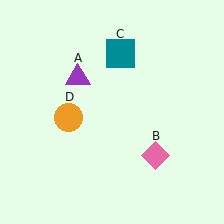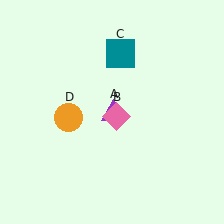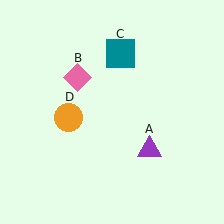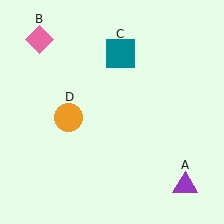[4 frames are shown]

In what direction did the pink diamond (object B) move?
The pink diamond (object B) moved up and to the left.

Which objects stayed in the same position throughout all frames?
Teal square (object C) and orange circle (object D) remained stationary.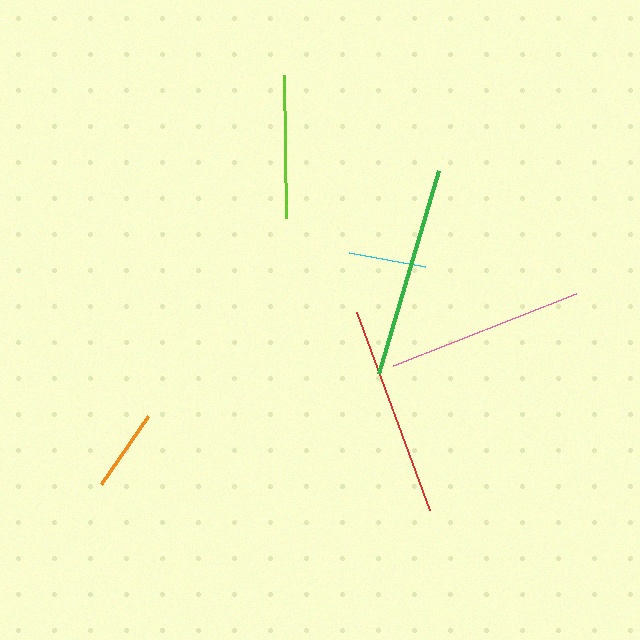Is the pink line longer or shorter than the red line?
The red line is longer than the pink line.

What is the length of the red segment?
The red segment is approximately 211 pixels long.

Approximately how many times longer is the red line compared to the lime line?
The red line is approximately 1.5 times the length of the lime line.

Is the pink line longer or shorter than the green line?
The green line is longer than the pink line.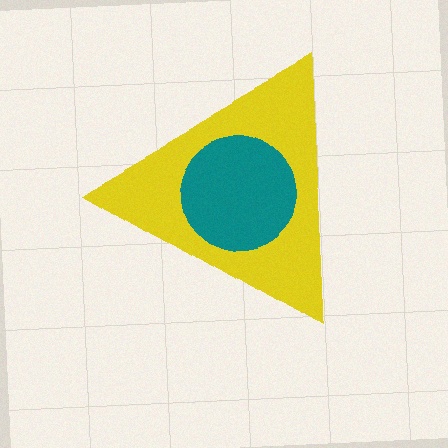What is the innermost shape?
The teal circle.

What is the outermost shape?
The yellow triangle.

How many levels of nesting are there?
2.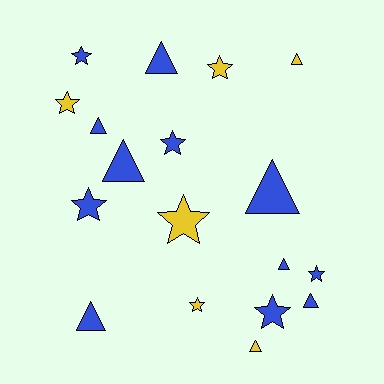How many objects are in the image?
There are 18 objects.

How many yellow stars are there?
There are 4 yellow stars.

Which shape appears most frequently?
Star, with 9 objects.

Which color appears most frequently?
Blue, with 12 objects.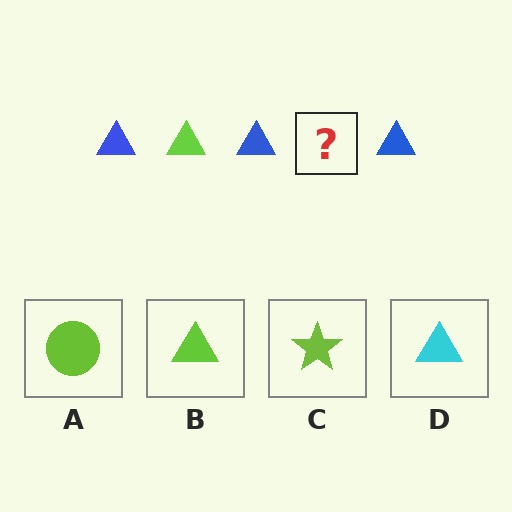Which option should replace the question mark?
Option B.